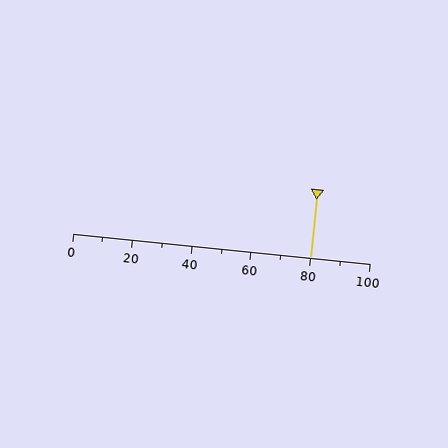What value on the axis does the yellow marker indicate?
The marker indicates approximately 80.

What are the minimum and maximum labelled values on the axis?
The axis runs from 0 to 100.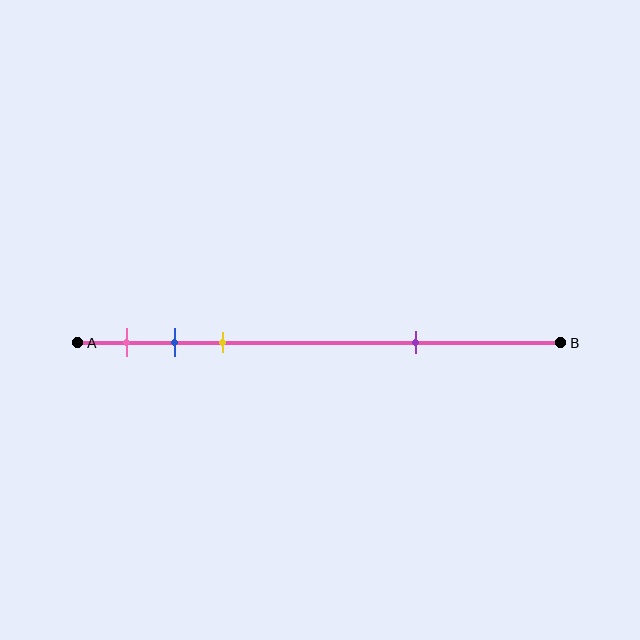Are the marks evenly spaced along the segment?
No, the marks are not evenly spaced.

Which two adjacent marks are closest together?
The blue and yellow marks are the closest adjacent pair.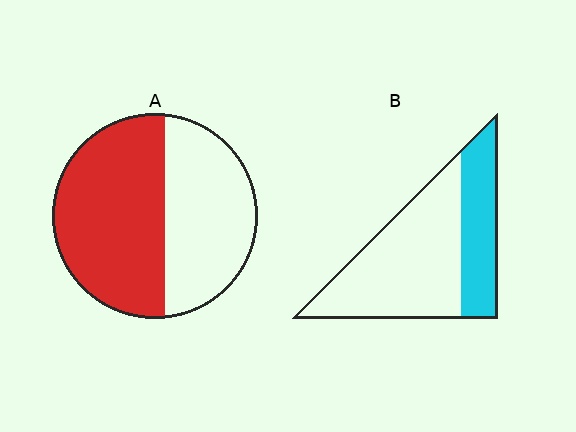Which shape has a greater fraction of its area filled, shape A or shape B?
Shape A.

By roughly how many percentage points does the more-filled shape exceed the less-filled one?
By roughly 25 percentage points (A over B).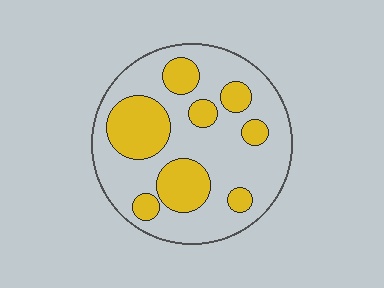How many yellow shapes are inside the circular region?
8.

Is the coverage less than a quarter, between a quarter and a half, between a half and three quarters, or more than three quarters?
Between a quarter and a half.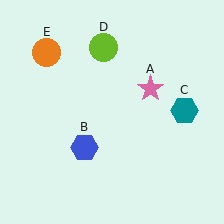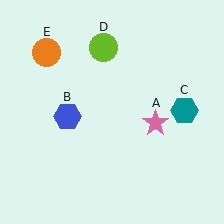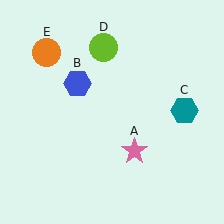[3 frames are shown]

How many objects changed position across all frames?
2 objects changed position: pink star (object A), blue hexagon (object B).